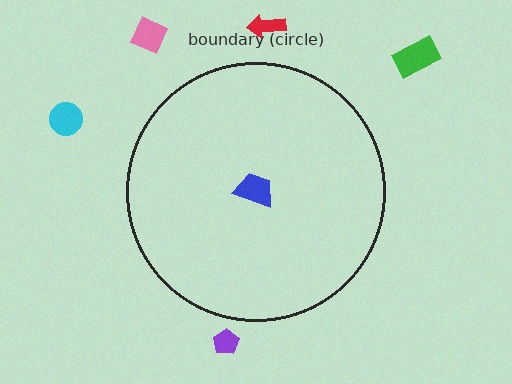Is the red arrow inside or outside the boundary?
Outside.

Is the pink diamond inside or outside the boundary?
Outside.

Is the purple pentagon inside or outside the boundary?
Outside.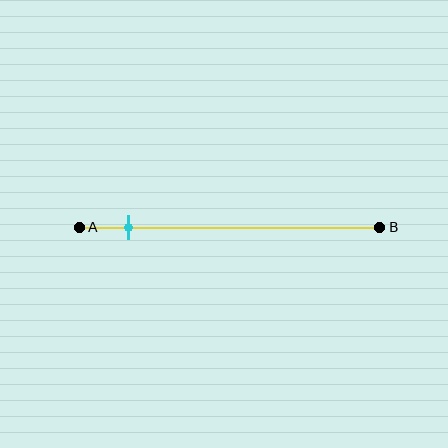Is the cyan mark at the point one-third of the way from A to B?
No, the mark is at about 15% from A, not at the 33% one-third point.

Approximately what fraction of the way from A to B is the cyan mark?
The cyan mark is approximately 15% of the way from A to B.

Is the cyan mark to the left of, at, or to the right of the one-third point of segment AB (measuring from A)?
The cyan mark is to the left of the one-third point of segment AB.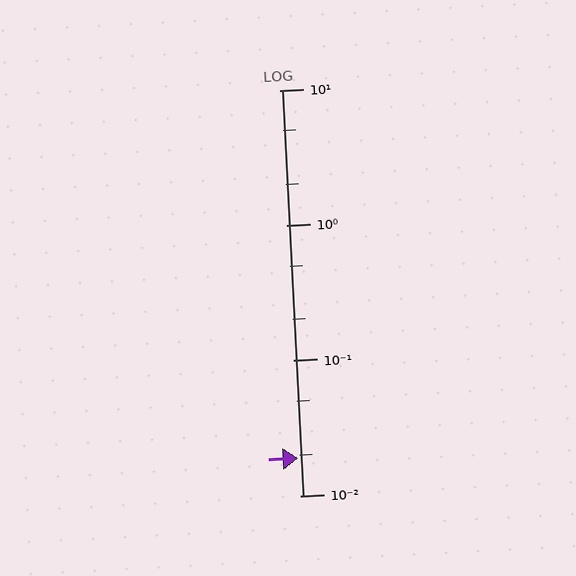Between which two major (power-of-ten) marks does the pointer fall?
The pointer is between 0.01 and 0.1.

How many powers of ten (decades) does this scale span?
The scale spans 3 decades, from 0.01 to 10.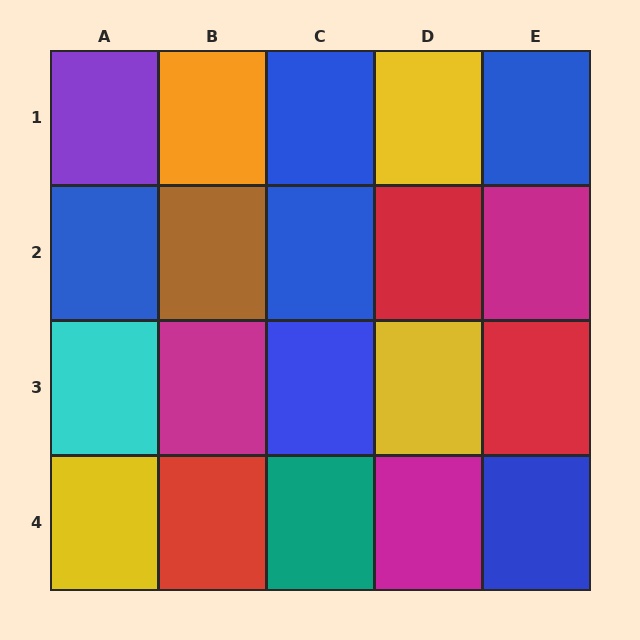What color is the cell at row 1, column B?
Orange.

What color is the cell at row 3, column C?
Blue.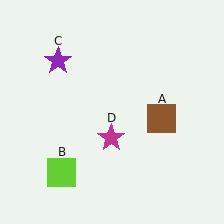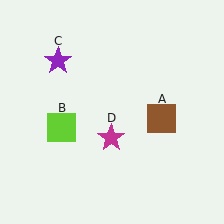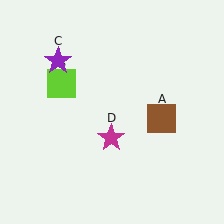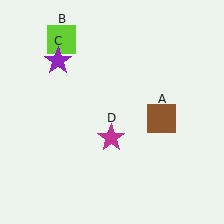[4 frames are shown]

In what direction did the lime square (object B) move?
The lime square (object B) moved up.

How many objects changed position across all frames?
1 object changed position: lime square (object B).